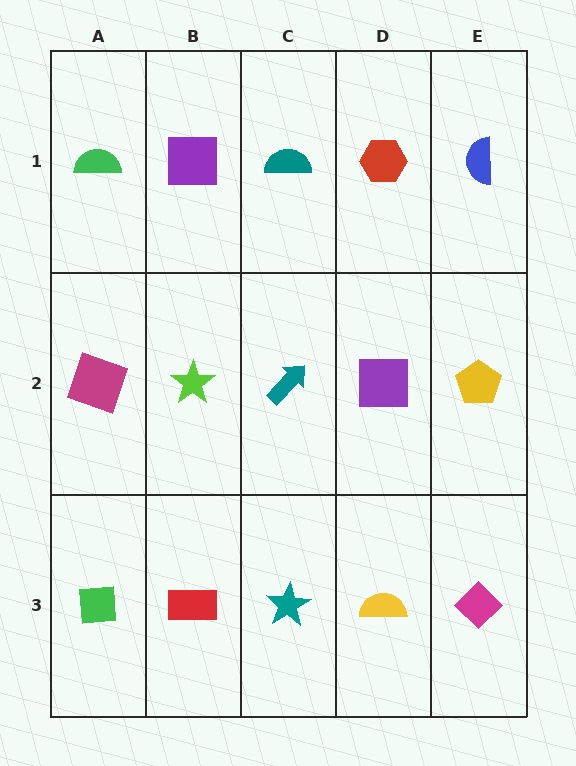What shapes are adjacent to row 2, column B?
A purple square (row 1, column B), a red rectangle (row 3, column B), a magenta square (row 2, column A), a teal arrow (row 2, column C).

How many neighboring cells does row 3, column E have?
2.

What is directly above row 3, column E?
A yellow pentagon.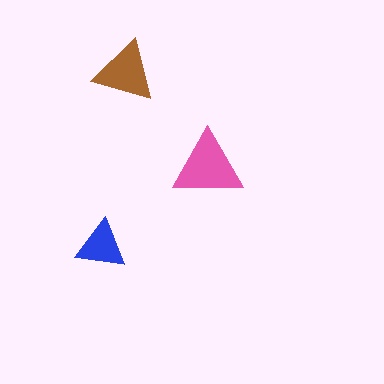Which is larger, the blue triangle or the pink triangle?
The pink one.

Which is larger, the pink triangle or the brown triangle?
The pink one.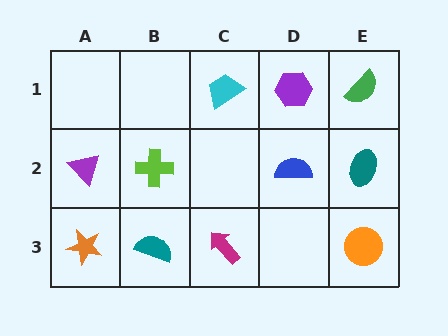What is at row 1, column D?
A purple hexagon.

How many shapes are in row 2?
4 shapes.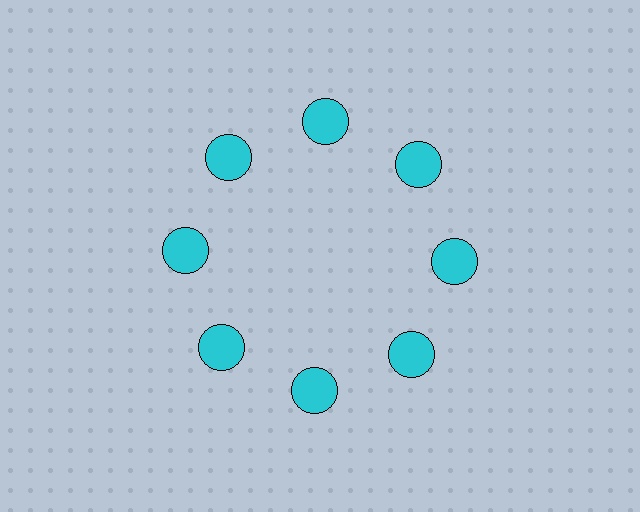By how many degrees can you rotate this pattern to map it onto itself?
The pattern maps onto itself every 45 degrees of rotation.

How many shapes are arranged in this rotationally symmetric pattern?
There are 8 shapes, arranged in 8 groups of 1.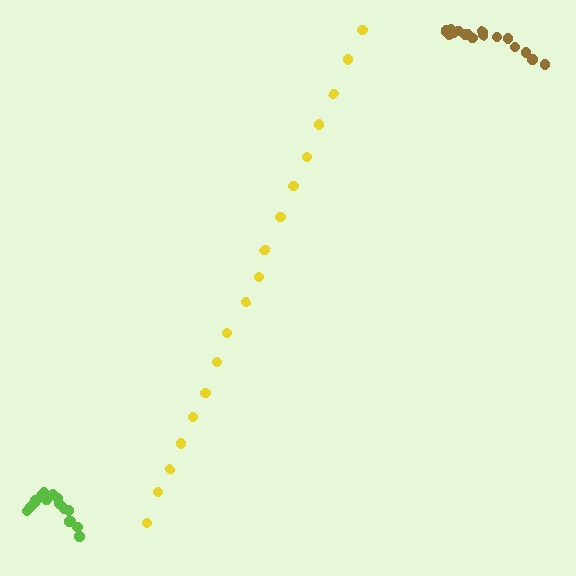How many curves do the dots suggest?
There are 3 distinct paths.